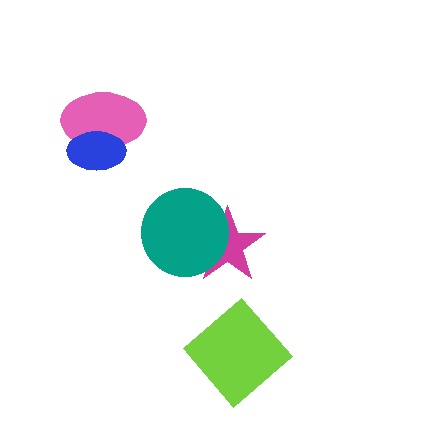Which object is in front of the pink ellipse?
The blue ellipse is in front of the pink ellipse.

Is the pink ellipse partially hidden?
Yes, it is partially covered by another shape.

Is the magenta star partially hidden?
Yes, it is partially covered by another shape.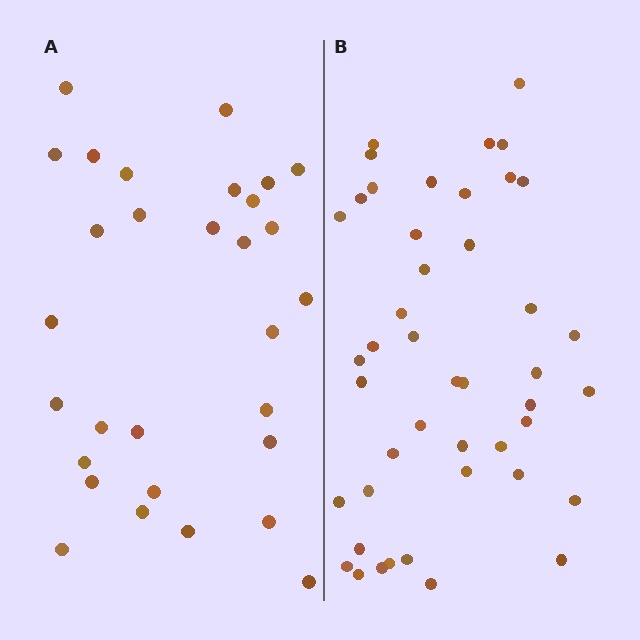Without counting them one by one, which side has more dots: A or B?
Region B (the right region) has more dots.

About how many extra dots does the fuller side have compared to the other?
Region B has approximately 15 more dots than region A.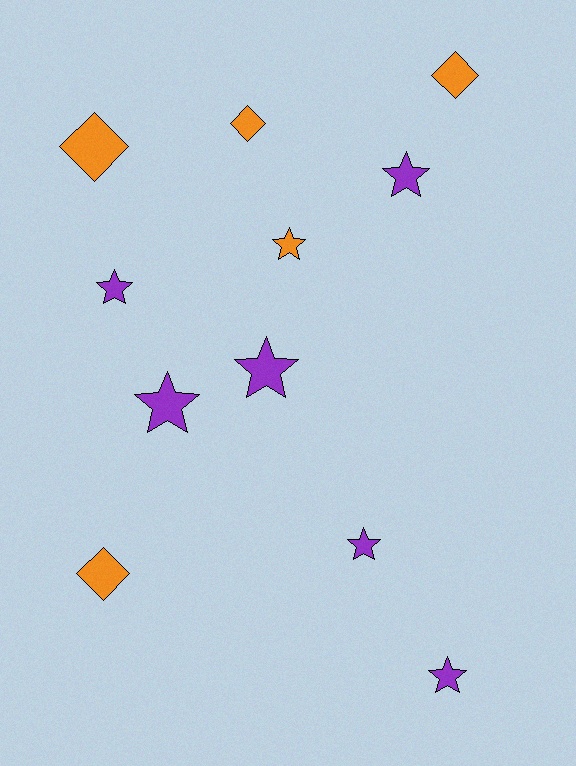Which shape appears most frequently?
Star, with 7 objects.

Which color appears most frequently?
Purple, with 6 objects.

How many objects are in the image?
There are 11 objects.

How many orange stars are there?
There is 1 orange star.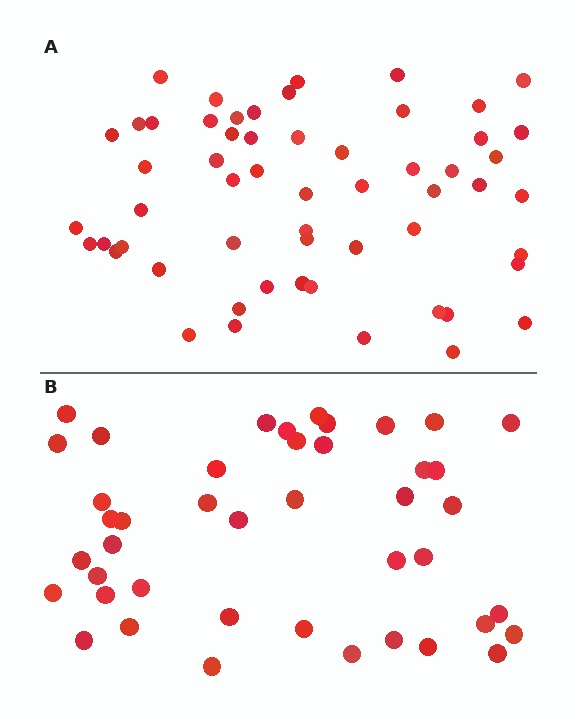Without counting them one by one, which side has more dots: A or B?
Region A (the top region) has more dots.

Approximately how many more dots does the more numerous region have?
Region A has approximately 15 more dots than region B.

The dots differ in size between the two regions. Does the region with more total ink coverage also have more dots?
No. Region B has more total ink coverage because its dots are larger, but region A actually contains more individual dots. Total area can be misleading — the number of items is what matters here.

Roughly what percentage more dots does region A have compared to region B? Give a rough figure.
About 35% more.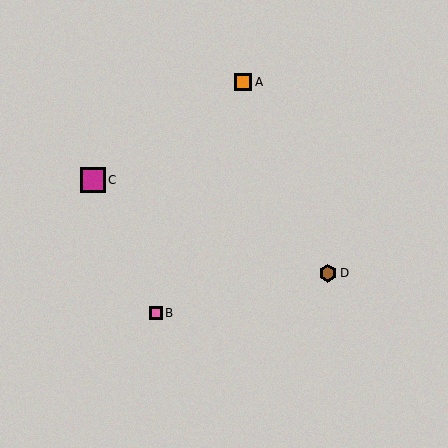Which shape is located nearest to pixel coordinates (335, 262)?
The brown hexagon (labeled D) at (328, 273) is nearest to that location.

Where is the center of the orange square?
The center of the orange square is at (243, 82).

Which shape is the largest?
The magenta square (labeled C) is the largest.